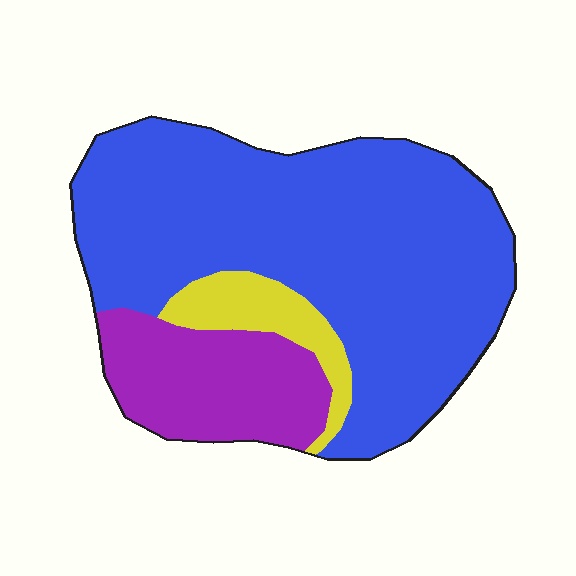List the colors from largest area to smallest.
From largest to smallest: blue, purple, yellow.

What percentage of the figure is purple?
Purple takes up about one fifth (1/5) of the figure.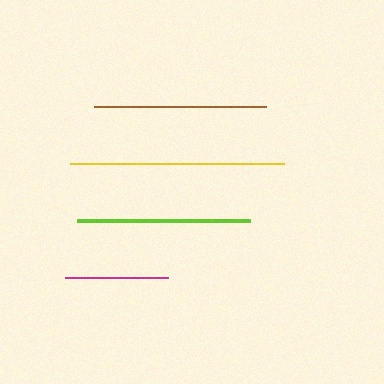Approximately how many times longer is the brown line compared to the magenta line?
The brown line is approximately 1.7 times the length of the magenta line.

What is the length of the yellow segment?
The yellow segment is approximately 214 pixels long.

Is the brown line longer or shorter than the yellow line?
The yellow line is longer than the brown line.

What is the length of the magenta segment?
The magenta segment is approximately 103 pixels long.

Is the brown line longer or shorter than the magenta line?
The brown line is longer than the magenta line.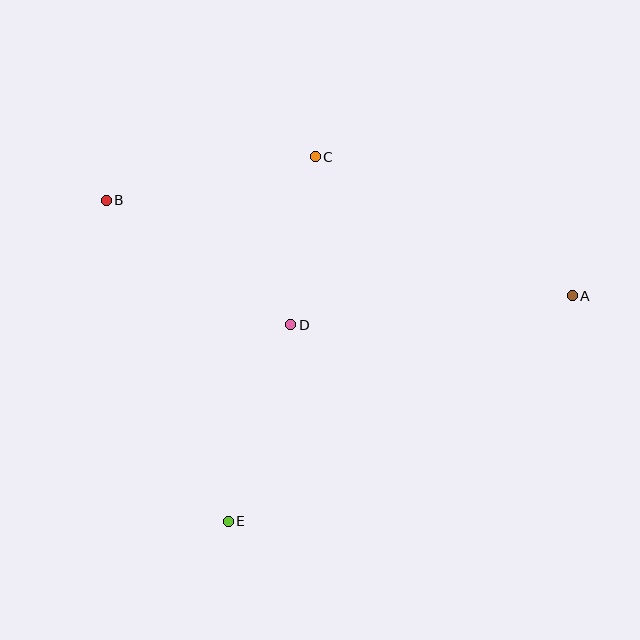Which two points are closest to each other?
Points C and D are closest to each other.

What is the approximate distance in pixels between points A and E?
The distance between A and E is approximately 411 pixels.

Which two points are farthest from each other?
Points A and B are farthest from each other.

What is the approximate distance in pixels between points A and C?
The distance between A and C is approximately 292 pixels.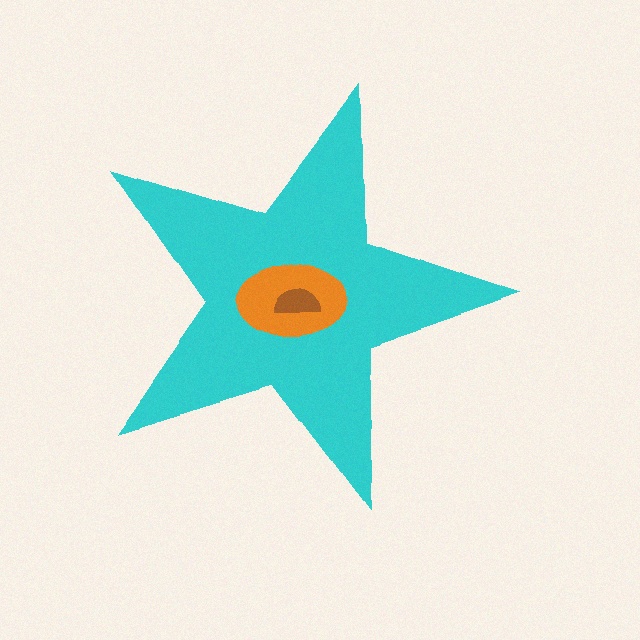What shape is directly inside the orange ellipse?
The brown semicircle.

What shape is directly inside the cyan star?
The orange ellipse.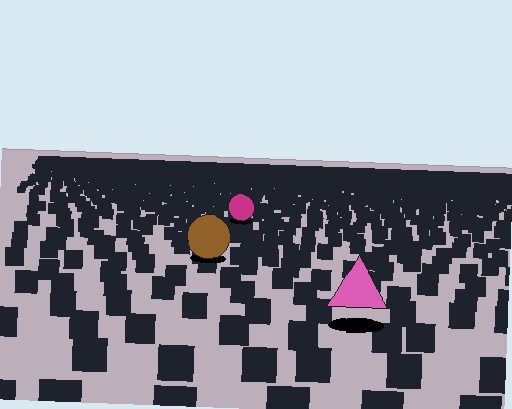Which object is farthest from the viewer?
The magenta circle is farthest from the viewer. It appears smaller and the ground texture around it is denser.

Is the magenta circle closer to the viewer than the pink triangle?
No. The pink triangle is closer — you can tell from the texture gradient: the ground texture is coarser near it.